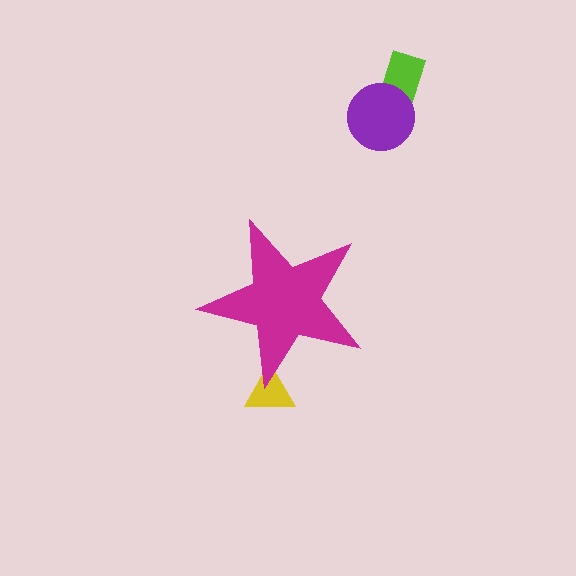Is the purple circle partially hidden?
No, the purple circle is fully visible.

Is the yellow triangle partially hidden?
Yes, the yellow triangle is partially hidden behind the magenta star.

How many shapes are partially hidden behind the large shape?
1 shape is partially hidden.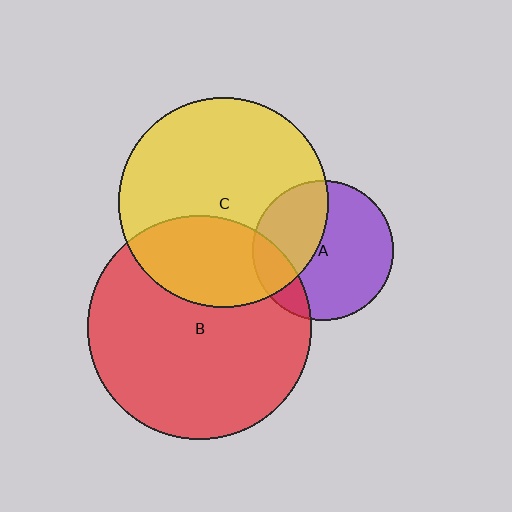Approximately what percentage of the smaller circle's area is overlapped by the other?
Approximately 15%.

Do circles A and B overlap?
Yes.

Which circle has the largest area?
Circle B (red).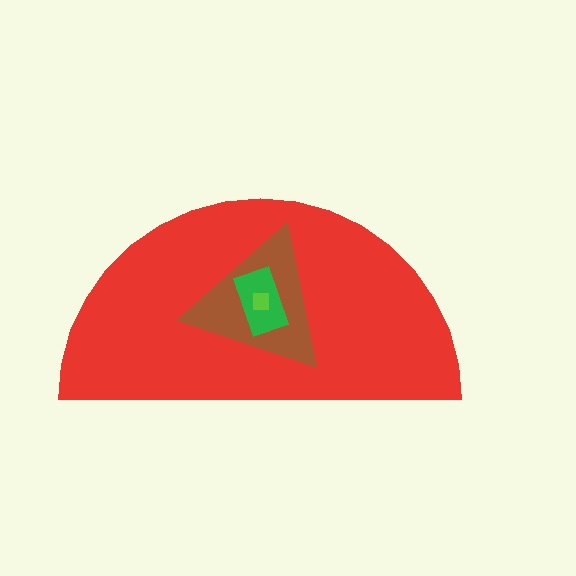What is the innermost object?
The lime square.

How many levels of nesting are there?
4.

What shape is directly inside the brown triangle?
The green rectangle.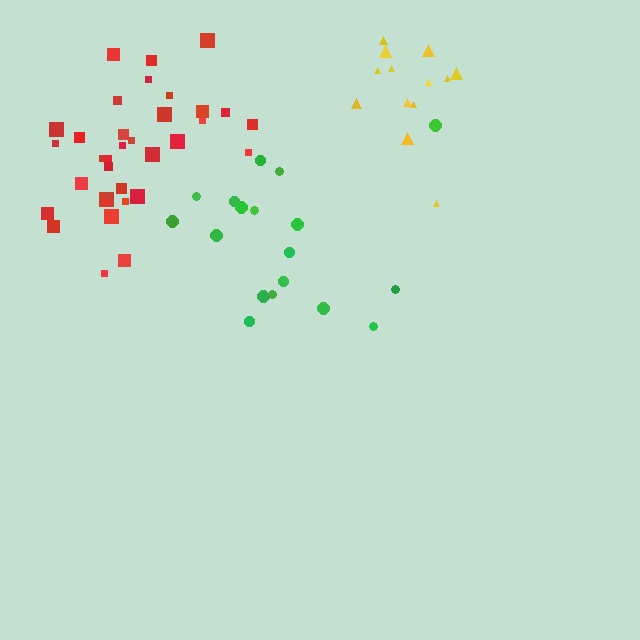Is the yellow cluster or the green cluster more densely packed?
Yellow.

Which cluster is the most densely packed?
Red.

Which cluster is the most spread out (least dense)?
Green.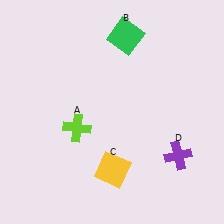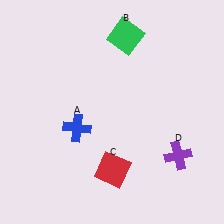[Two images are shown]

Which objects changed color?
A changed from lime to blue. C changed from yellow to red.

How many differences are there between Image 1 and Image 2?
There are 2 differences between the two images.